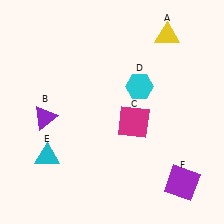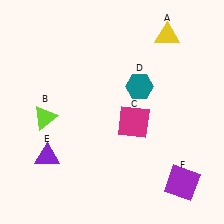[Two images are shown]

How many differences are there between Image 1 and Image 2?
There are 3 differences between the two images.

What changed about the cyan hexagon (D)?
In Image 1, D is cyan. In Image 2, it changed to teal.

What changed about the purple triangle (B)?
In Image 1, B is purple. In Image 2, it changed to lime.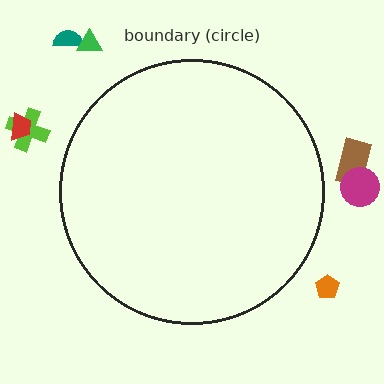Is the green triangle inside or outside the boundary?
Outside.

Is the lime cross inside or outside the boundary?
Outside.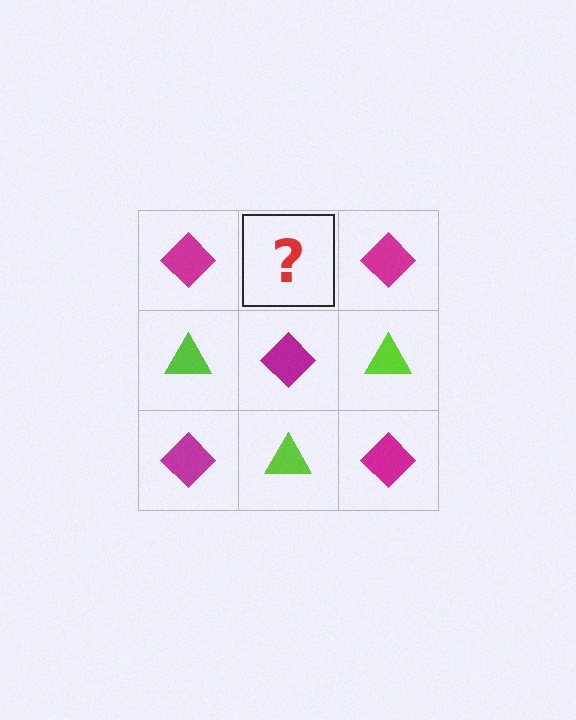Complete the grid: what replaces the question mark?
The question mark should be replaced with a lime triangle.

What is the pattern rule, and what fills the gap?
The rule is that it alternates magenta diamond and lime triangle in a checkerboard pattern. The gap should be filled with a lime triangle.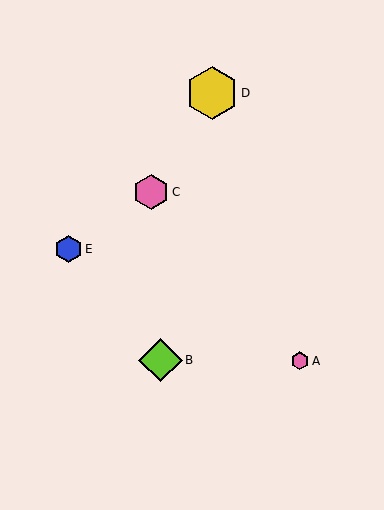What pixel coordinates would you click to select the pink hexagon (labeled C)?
Click at (151, 192) to select the pink hexagon C.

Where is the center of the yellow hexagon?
The center of the yellow hexagon is at (212, 93).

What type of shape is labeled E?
Shape E is a blue hexagon.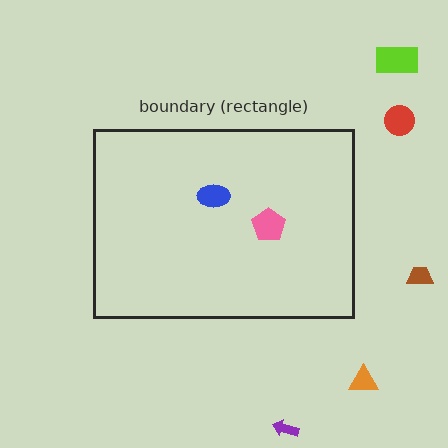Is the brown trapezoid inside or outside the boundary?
Outside.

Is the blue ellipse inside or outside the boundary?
Inside.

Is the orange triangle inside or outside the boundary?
Outside.